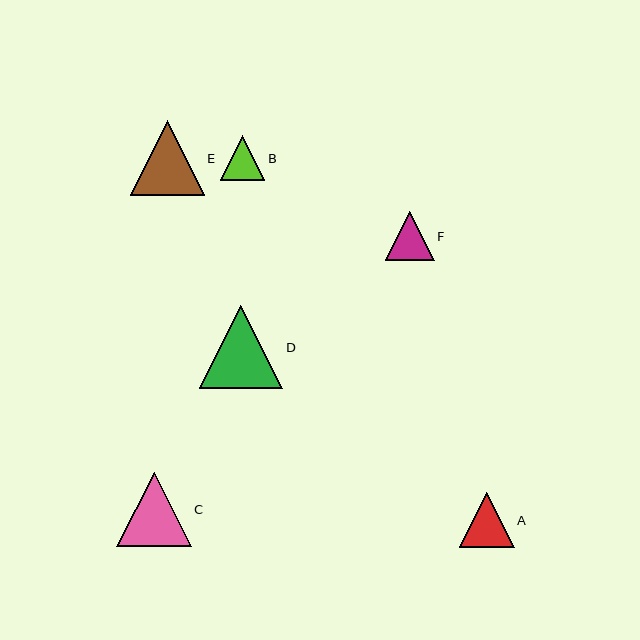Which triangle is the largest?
Triangle D is the largest with a size of approximately 84 pixels.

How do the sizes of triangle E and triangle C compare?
Triangle E and triangle C are approximately the same size.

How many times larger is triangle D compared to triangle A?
Triangle D is approximately 1.5 times the size of triangle A.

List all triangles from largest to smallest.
From largest to smallest: D, E, C, A, F, B.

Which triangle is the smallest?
Triangle B is the smallest with a size of approximately 44 pixels.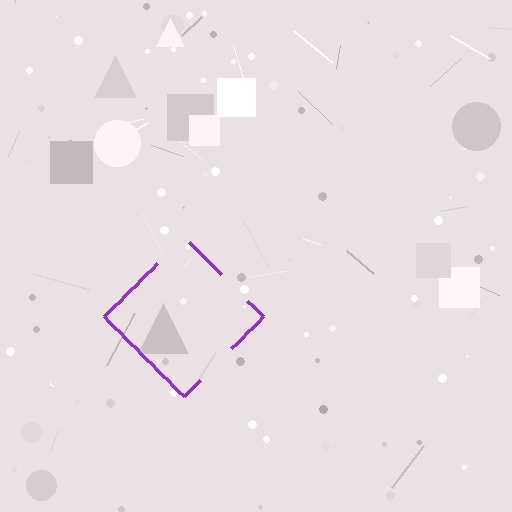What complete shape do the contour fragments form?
The contour fragments form a diamond.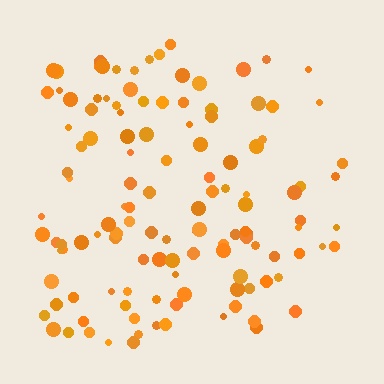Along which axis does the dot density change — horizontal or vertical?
Horizontal.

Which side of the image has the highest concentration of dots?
The left.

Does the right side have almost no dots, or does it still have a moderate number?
Still a moderate number, just noticeably fewer than the left.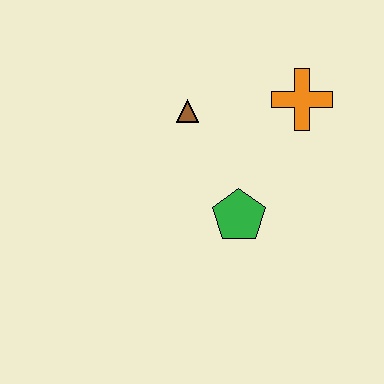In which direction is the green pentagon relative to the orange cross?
The green pentagon is below the orange cross.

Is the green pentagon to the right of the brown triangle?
Yes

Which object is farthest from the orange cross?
The green pentagon is farthest from the orange cross.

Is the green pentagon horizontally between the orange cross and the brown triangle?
Yes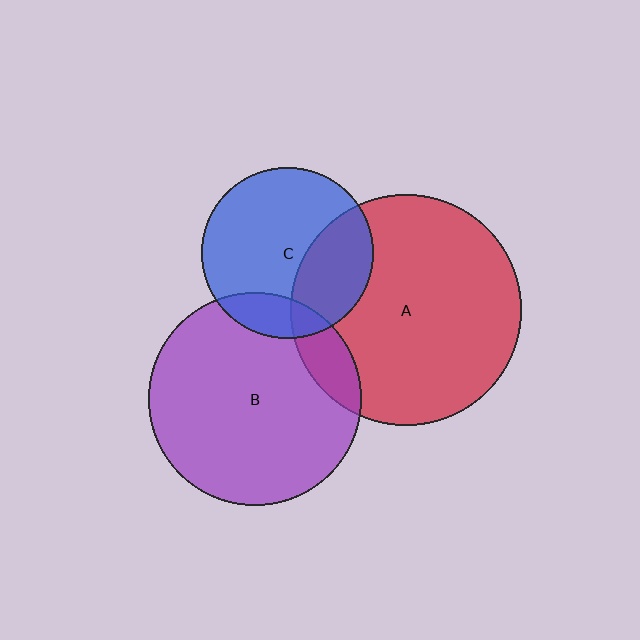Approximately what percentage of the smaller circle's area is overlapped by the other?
Approximately 15%.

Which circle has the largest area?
Circle A (red).